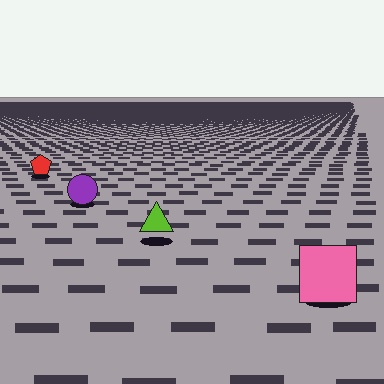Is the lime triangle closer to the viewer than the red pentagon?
Yes. The lime triangle is closer — you can tell from the texture gradient: the ground texture is coarser near it.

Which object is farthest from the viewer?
The red pentagon is farthest from the viewer. It appears smaller and the ground texture around it is denser.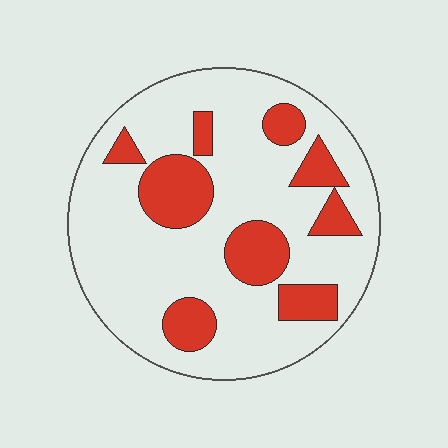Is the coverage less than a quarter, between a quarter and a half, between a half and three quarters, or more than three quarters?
Less than a quarter.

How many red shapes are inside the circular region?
9.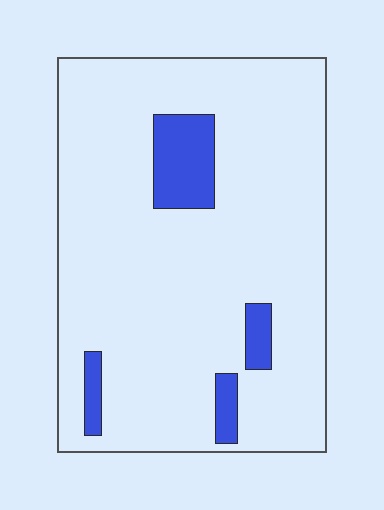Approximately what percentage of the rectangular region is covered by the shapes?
Approximately 10%.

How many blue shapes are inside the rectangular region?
4.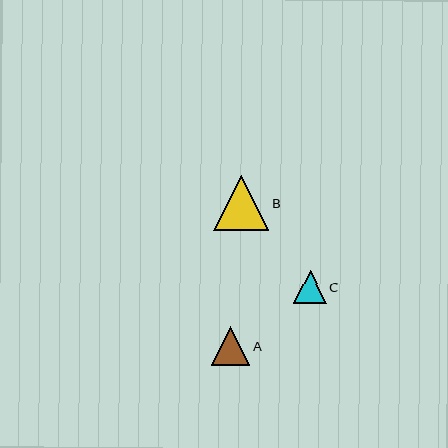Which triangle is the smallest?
Triangle C is the smallest with a size of approximately 33 pixels.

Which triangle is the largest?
Triangle B is the largest with a size of approximately 55 pixels.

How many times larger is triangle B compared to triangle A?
Triangle B is approximately 1.4 times the size of triangle A.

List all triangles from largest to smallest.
From largest to smallest: B, A, C.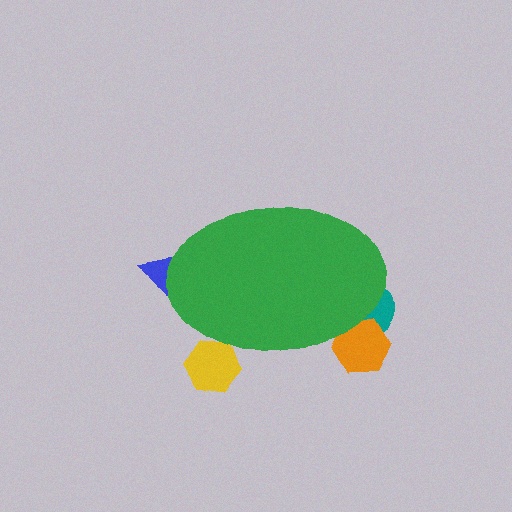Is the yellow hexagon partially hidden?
Yes, the yellow hexagon is partially hidden behind the green ellipse.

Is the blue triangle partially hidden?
Yes, the blue triangle is partially hidden behind the green ellipse.